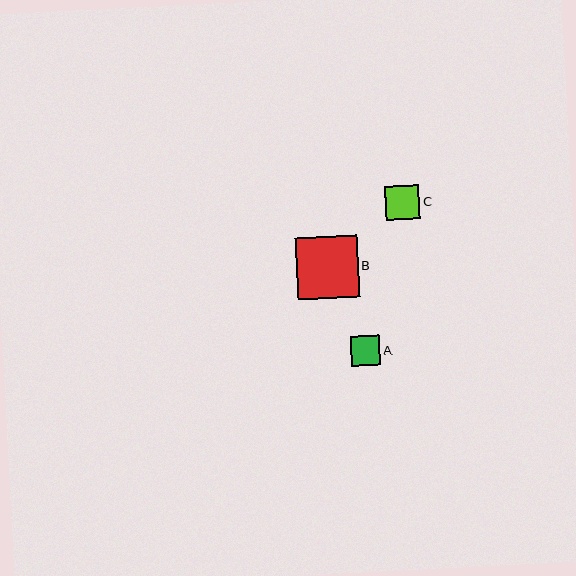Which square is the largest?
Square B is the largest with a size of approximately 62 pixels.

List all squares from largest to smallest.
From largest to smallest: B, C, A.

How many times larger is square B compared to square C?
Square B is approximately 1.8 times the size of square C.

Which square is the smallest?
Square A is the smallest with a size of approximately 30 pixels.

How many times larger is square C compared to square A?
Square C is approximately 1.1 times the size of square A.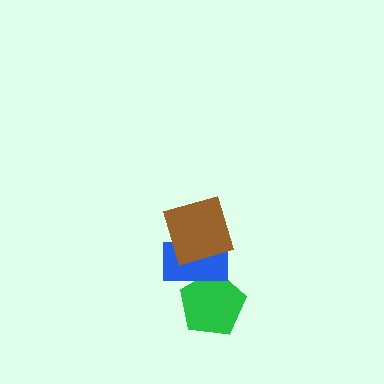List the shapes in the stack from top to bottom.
From top to bottom: the brown square, the blue rectangle, the green pentagon.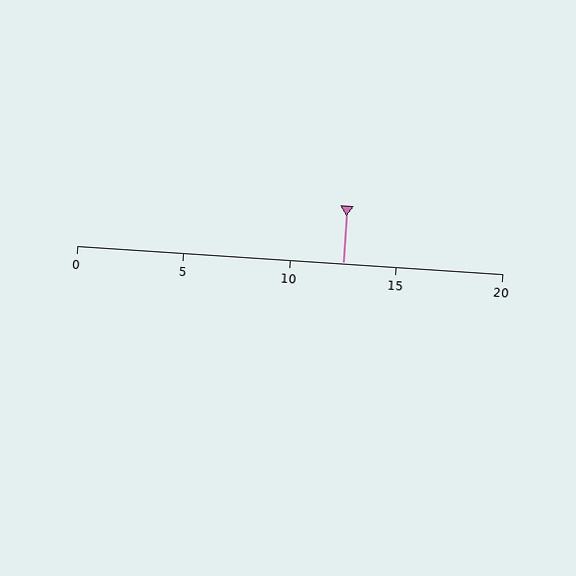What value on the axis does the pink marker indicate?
The marker indicates approximately 12.5.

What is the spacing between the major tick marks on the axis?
The major ticks are spaced 5 apart.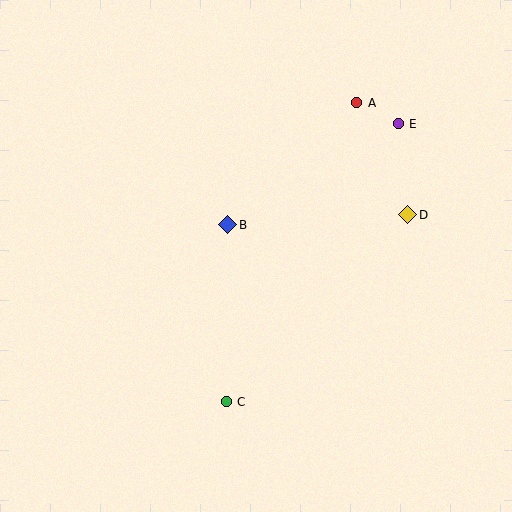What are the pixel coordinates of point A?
Point A is at (357, 103).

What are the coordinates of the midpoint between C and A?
The midpoint between C and A is at (292, 252).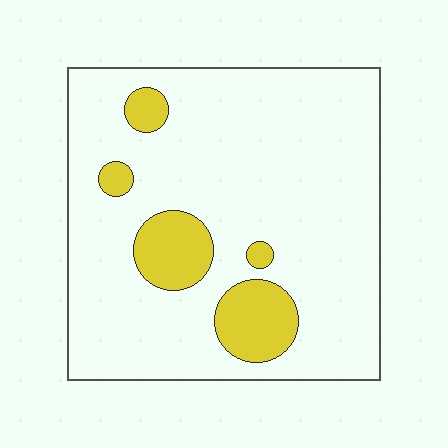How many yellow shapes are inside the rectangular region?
5.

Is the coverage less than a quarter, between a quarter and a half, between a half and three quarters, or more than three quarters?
Less than a quarter.